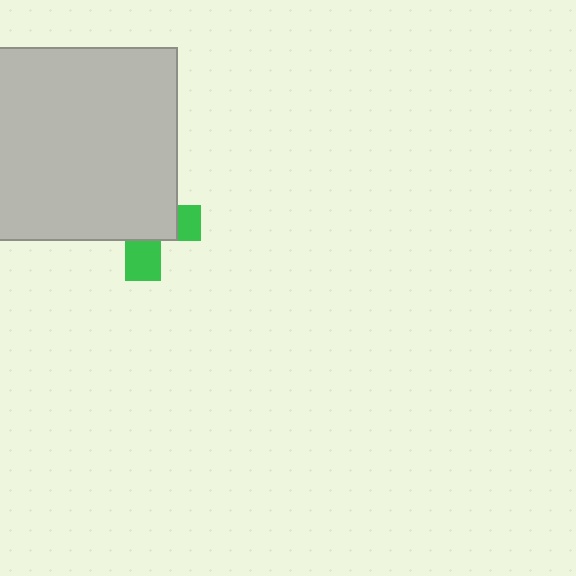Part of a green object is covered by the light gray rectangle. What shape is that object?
It is a cross.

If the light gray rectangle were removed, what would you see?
You would see the complete green cross.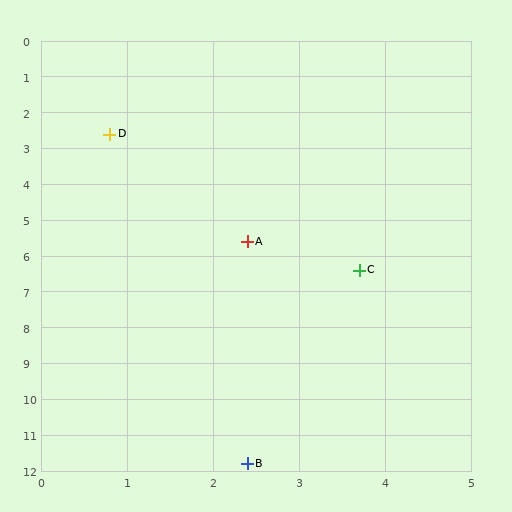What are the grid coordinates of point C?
Point C is at approximately (3.7, 6.4).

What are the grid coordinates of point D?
Point D is at approximately (0.8, 2.6).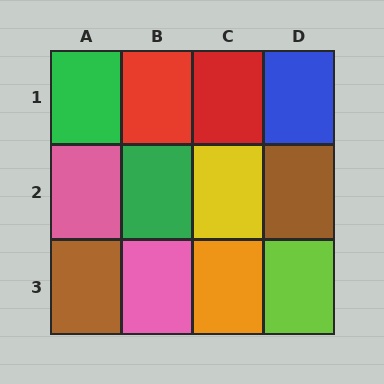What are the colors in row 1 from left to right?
Green, red, red, blue.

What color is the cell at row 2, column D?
Brown.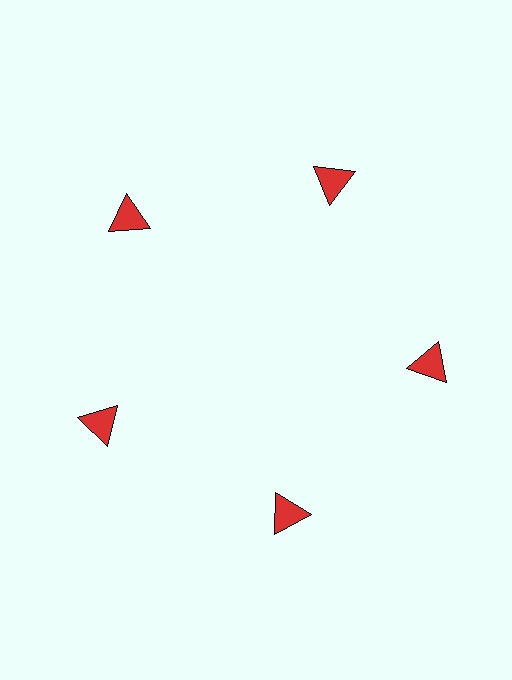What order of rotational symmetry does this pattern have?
This pattern has 5-fold rotational symmetry.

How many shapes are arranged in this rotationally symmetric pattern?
There are 5 shapes, arranged in 5 groups of 1.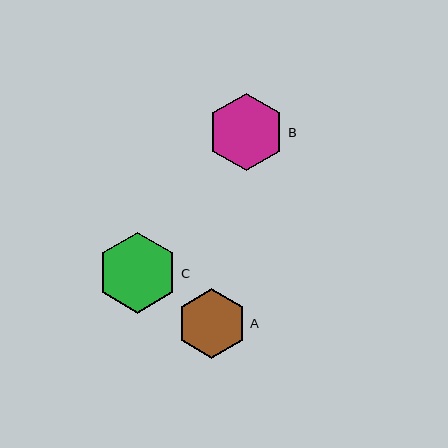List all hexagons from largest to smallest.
From largest to smallest: C, B, A.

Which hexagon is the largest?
Hexagon C is the largest with a size of approximately 80 pixels.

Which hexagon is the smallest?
Hexagon A is the smallest with a size of approximately 70 pixels.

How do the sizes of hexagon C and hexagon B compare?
Hexagon C and hexagon B are approximately the same size.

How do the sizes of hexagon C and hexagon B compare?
Hexagon C and hexagon B are approximately the same size.